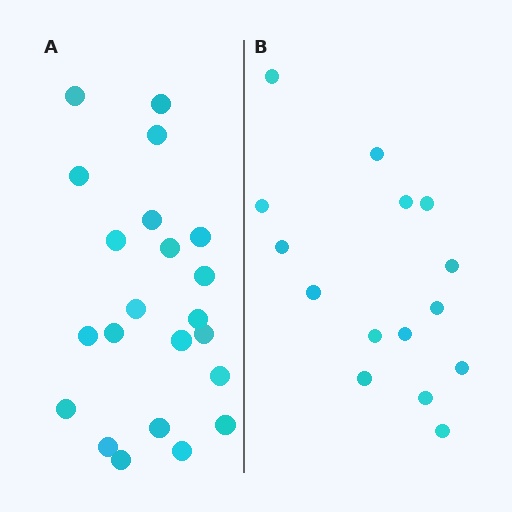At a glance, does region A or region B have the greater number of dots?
Region A (the left region) has more dots.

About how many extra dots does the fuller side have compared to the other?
Region A has roughly 8 or so more dots than region B.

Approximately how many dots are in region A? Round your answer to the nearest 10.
About 20 dots. (The exact count is 22, which rounds to 20.)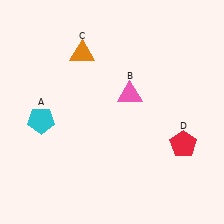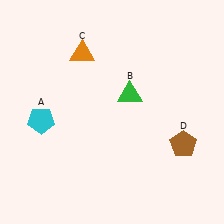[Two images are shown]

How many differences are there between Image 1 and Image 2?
There are 2 differences between the two images.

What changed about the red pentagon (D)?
In Image 1, D is red. In Image 2, it changed to brown.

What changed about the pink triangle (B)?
In Image 1, B is pink. In Image 2, it changed to green.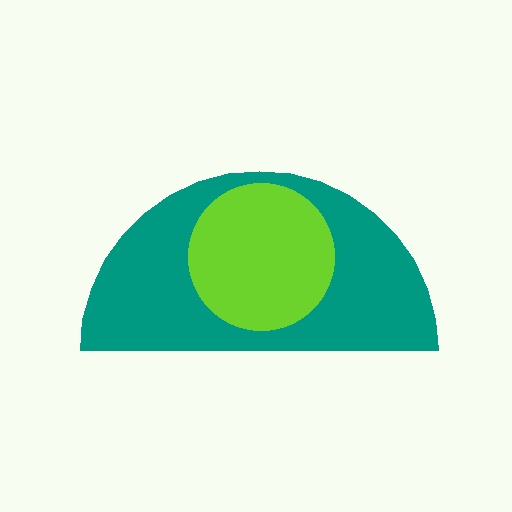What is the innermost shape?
The lime circle.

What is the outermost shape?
The teal semicircle.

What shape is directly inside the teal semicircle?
The lime circle.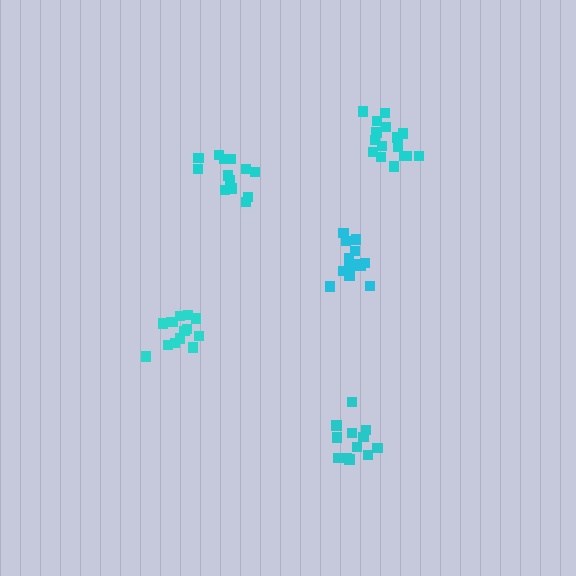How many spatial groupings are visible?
There are 5 spatial groupings.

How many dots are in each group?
Group 1: 15 dots, Group 2: 16 dots, Group 3: 12 dots, Group 4: 13 dots, Group 5: 14 dots (70 total).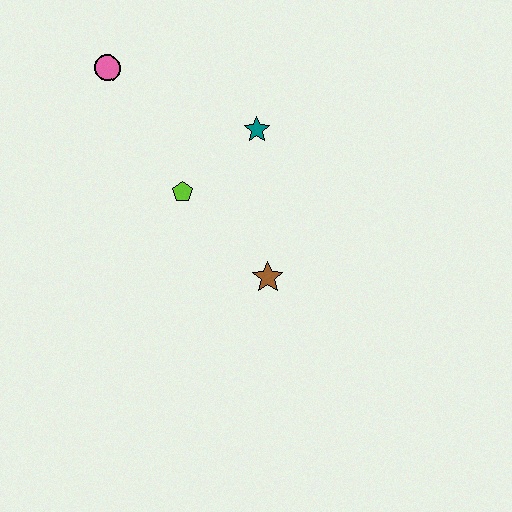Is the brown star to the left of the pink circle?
No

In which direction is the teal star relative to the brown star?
The teal star is above the brown star.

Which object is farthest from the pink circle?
The brown star is farthest from the pink circle.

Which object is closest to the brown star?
The lime pentagon is closest to the brown star.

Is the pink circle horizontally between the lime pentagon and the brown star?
No